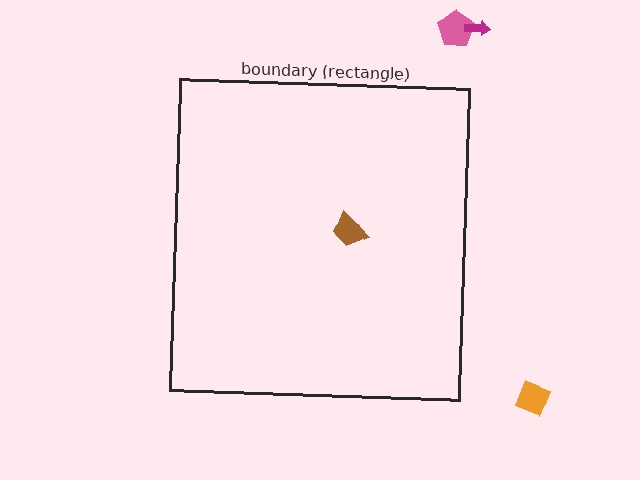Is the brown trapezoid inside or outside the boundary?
Inside.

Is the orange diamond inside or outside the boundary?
Outside.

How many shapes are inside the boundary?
1 inside, 3 outside.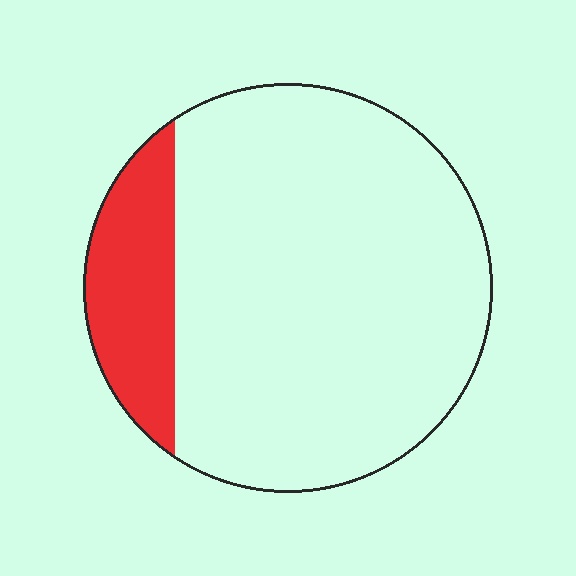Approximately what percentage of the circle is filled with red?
Approximately 15%.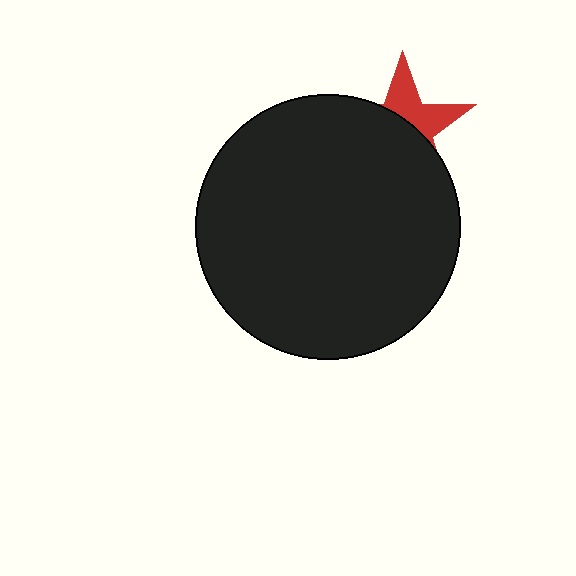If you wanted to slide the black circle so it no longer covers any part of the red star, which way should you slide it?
Slide it down — that is the most direct way to separate the two shapes.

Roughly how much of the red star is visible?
A small part of it is visible (roughly 38%).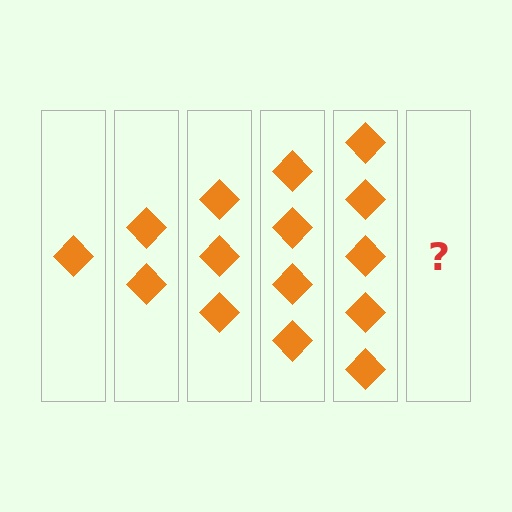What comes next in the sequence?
The next element should be 6 diamonds.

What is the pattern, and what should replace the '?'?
The pattern is that each step adds one more diamond. The '?' should be 6 diamonds.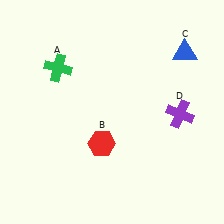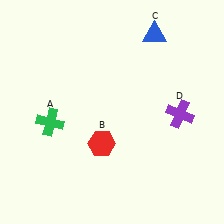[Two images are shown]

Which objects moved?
The objects that moved are: the green cross (A), the blue triangle (C).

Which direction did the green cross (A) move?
The green cross (A) moved down.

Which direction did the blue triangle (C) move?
The blue triangle (C) moved left.